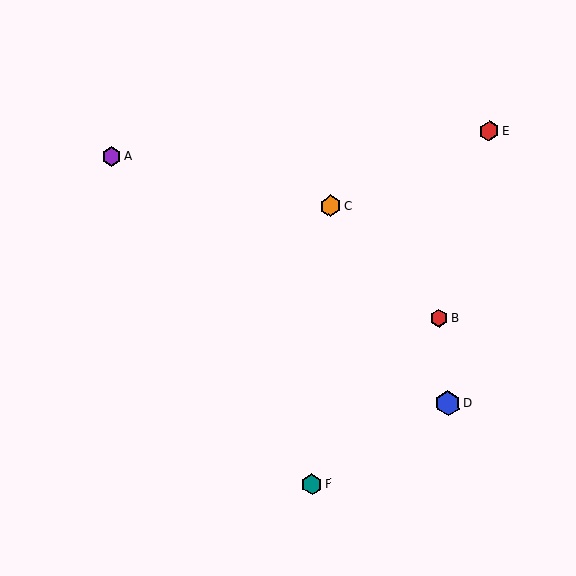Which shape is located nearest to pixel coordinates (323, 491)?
The teal hexagon (labeled F) at (312, 484) is nearest to that location.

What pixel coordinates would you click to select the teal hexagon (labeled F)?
Click at (312, 484) to select the teal hexagon F.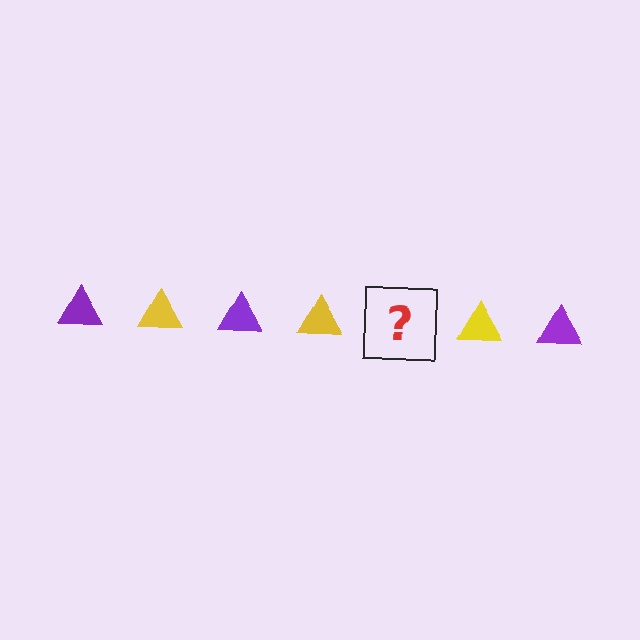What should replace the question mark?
The question mark should be replaced with a purple triangle.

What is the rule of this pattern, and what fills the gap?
The rule is that the pattern cycles through purple, yellow triangles. The gap should be filled with a purple triangle.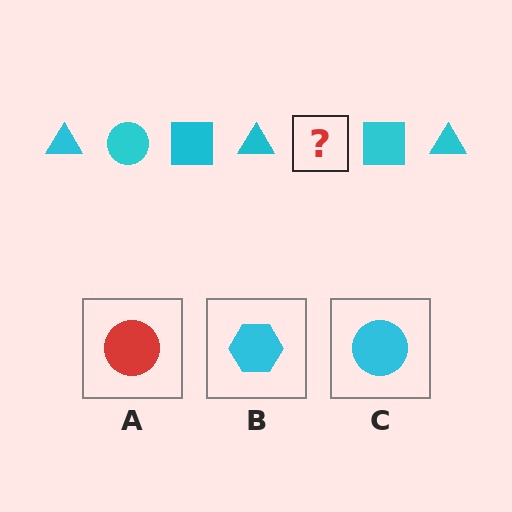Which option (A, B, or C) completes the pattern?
C.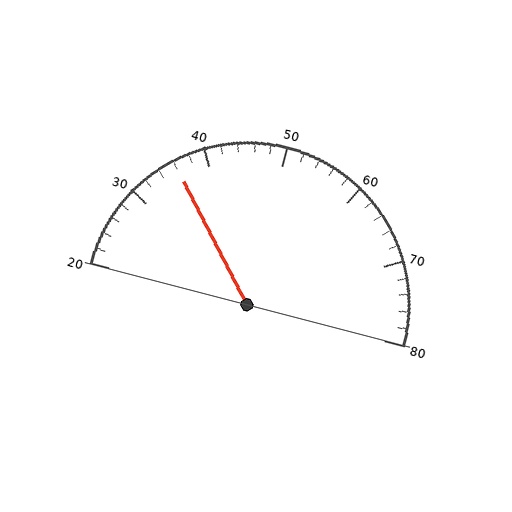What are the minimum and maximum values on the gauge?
The gauge ranges from 20 to 80.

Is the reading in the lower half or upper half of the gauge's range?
The reading is in the lower half of the range (20 to 80).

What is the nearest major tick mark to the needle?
The nearest major tick mark is 40.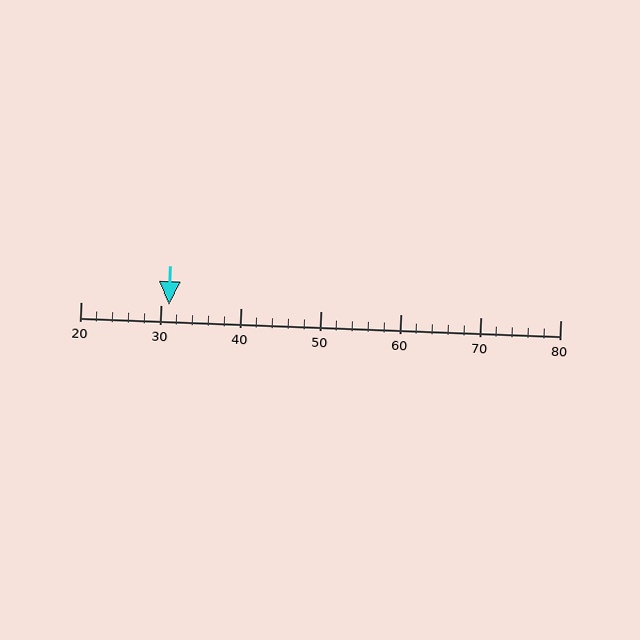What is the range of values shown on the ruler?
The ruler shows values from 20 to 80.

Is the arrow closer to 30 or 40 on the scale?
The arrow is closer to 30.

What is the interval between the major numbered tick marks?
The major tick marks are spaced 10 units apart.